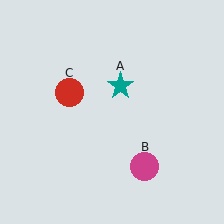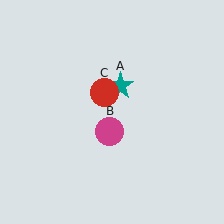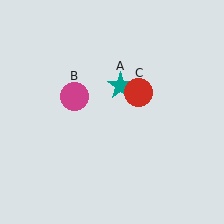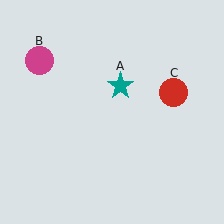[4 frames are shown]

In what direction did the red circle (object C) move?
The red circle (object C) moved right.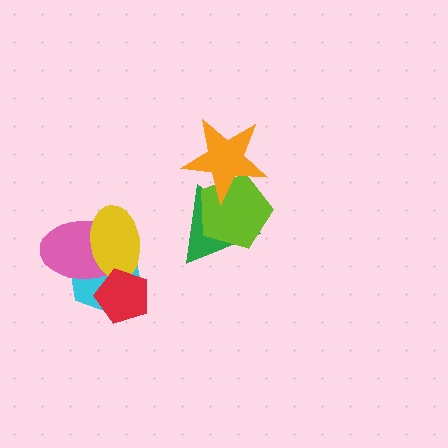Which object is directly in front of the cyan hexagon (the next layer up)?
The pink ellipse is directly in front of the cyan hexagon.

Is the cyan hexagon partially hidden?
Yes, it is partially covered by another shape.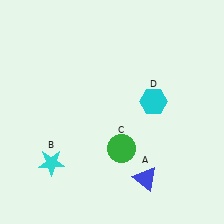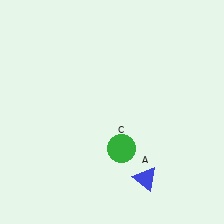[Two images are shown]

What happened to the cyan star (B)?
The cyan star (B) was removed in Image 2. It was in the bottom-left area of Image 1.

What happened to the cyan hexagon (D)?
The cyan hexagon (D) was removed in Image 2. It was in the top-right area of Image 1.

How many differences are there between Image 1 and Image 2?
There are 2 differences between the two images.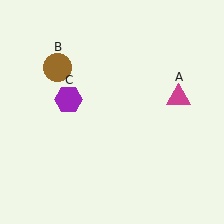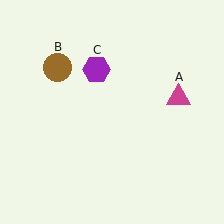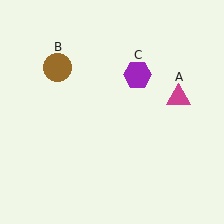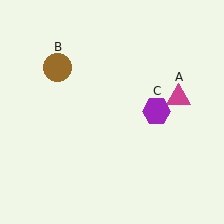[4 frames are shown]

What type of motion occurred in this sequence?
The purple hexagon (object C) rotated clockwise around the center of the scene.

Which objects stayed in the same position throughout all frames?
Magenta triangle (object A) and brown circle (object B) remained stationary.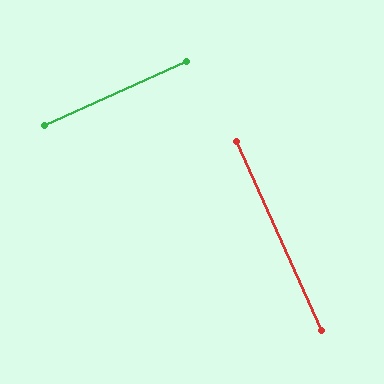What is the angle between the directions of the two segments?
Approximately 90 degrees.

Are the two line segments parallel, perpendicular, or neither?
Perpendicular — they meet at approximately 90°.